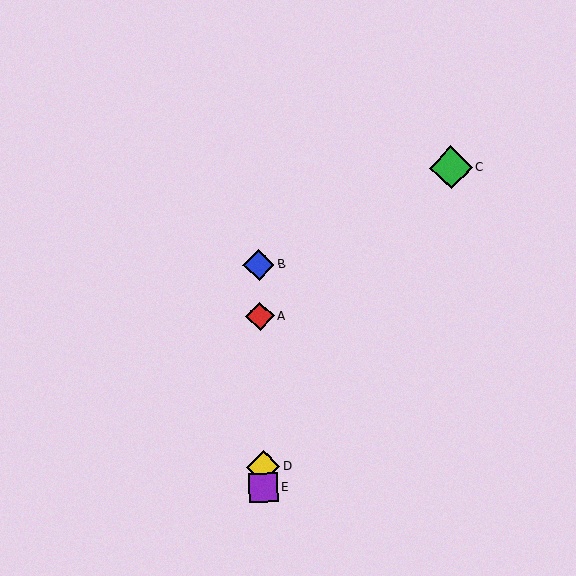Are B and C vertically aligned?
No, B is at x≈259 and C is at x≈451.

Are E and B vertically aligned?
Yes, both are at x≈263.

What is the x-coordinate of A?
Object A is at x≈260.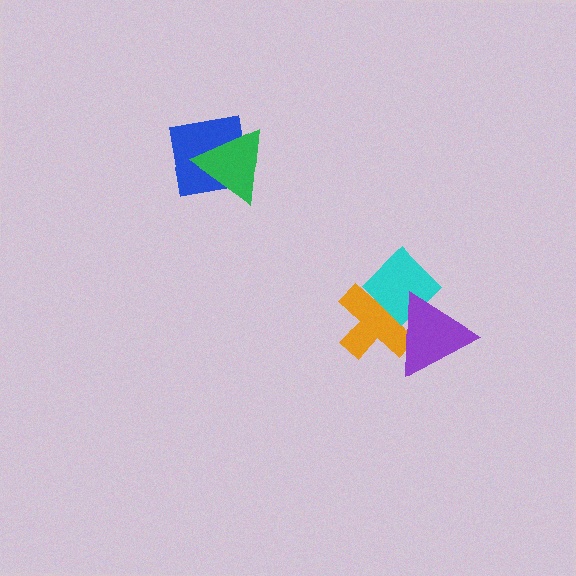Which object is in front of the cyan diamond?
The purple triangle is in front of the cyan diamond.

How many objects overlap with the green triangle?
1 object overlaps with the green triangle.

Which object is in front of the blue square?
The green triangle is in front of the blue square.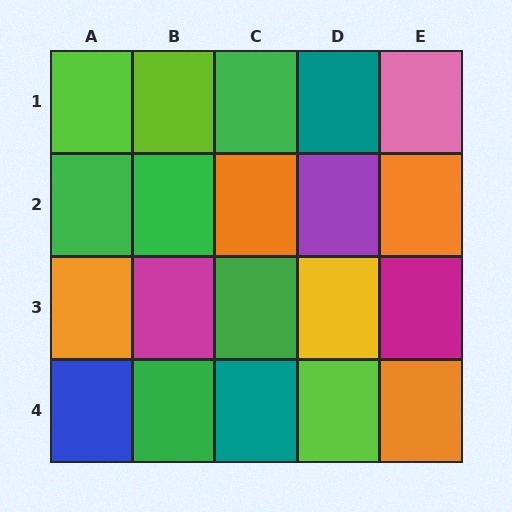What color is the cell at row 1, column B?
Lime.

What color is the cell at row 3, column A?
Orange.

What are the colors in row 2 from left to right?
Green, green, orange, purple, orange.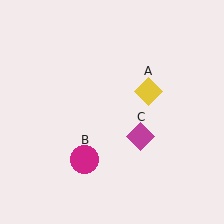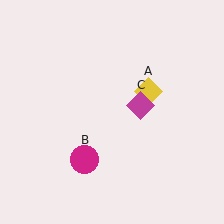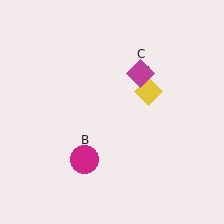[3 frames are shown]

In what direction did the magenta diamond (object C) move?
The magenta diamond (object C) moved up.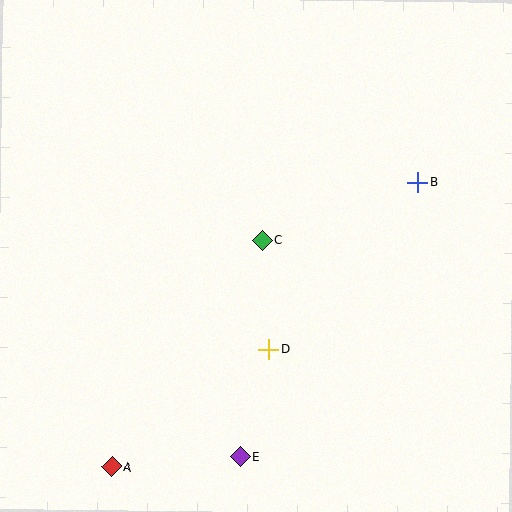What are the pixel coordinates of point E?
Point E is at (240, 456).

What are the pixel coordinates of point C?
Point C is at (262, 240).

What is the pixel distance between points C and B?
The distance between C and B is 166 pixels.